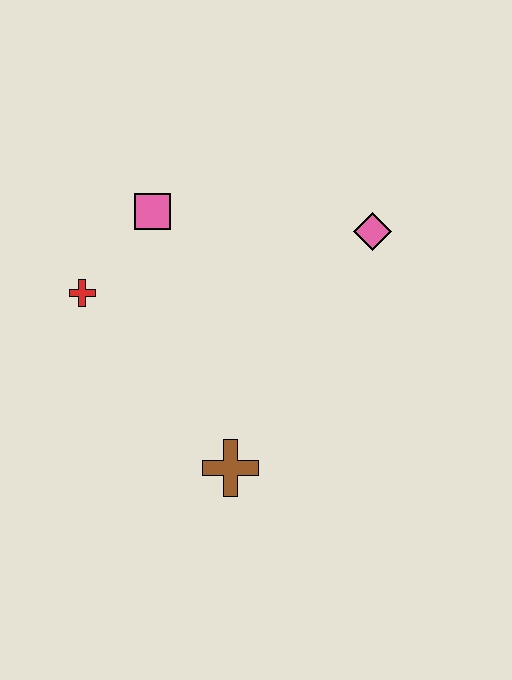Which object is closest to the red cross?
The pink square is closest to the red cross.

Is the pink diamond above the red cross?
Yes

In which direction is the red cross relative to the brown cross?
The red cross is above the brown cross.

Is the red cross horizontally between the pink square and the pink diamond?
No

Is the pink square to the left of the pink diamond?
Yes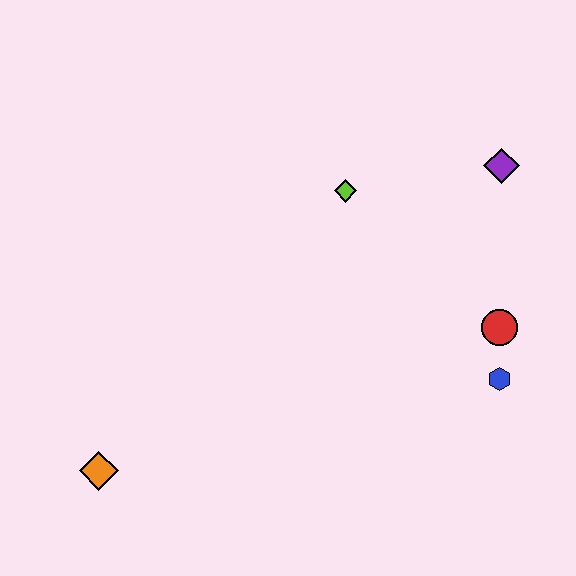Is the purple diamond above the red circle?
Yes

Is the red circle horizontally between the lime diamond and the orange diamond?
No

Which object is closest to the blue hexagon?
The red circle is closest to the blue hexagon.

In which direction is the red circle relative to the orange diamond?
The red circle is to the right of the orange diamond.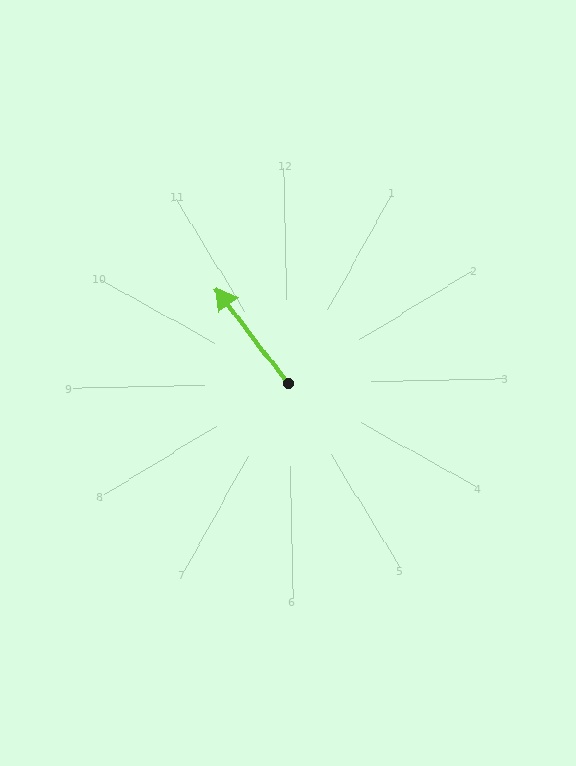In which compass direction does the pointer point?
Northwest.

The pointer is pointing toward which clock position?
Roughly 11 o'clock.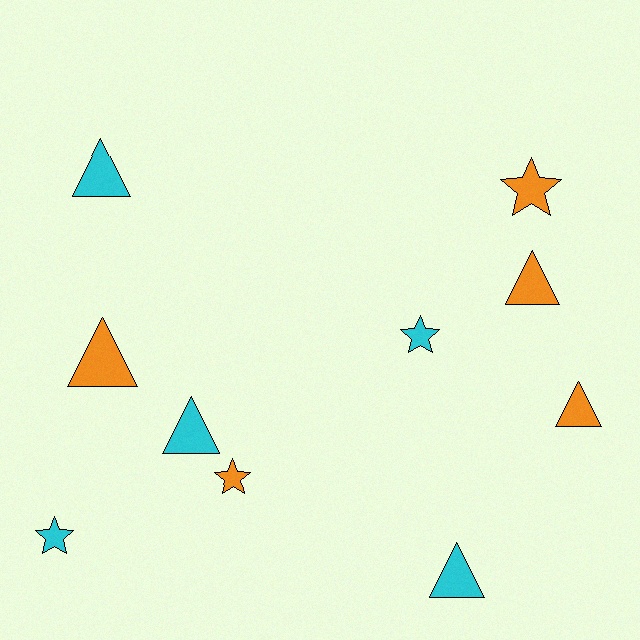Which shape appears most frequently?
Triangle, with 6 objects.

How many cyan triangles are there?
There are 3 cyan triangles.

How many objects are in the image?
There are 10 objects.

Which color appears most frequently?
Orange, with 5 objects.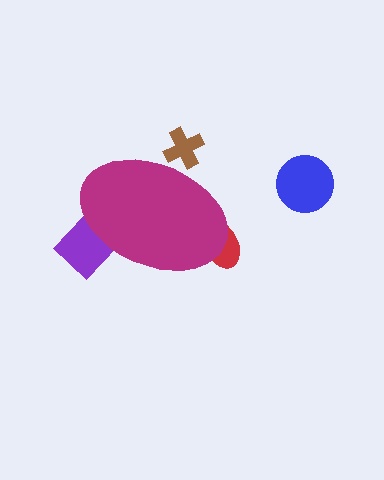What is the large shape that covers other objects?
A magenta ellipse.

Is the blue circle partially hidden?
No, the blue circle is fully visible.